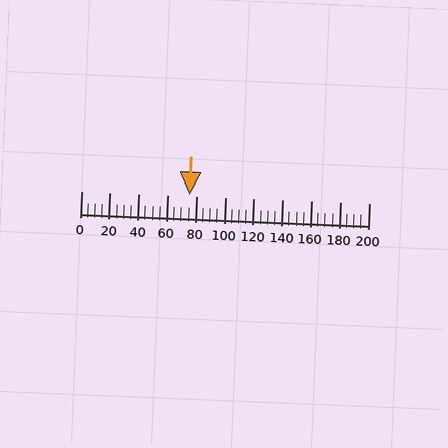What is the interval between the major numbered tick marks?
The major tick marks are spaced 20 units apart.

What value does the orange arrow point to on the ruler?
The orange arrow points to approximately 75.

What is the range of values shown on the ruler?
The ruler shows values from 0 to 200.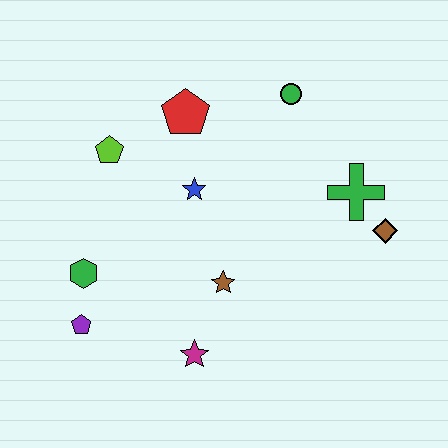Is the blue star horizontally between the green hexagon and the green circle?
Yes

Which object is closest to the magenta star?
The brown star is closest to the magenta star.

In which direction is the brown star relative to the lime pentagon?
The brown star is below the lime pentagon.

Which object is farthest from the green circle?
The purple pentagon is farthest from the green circle.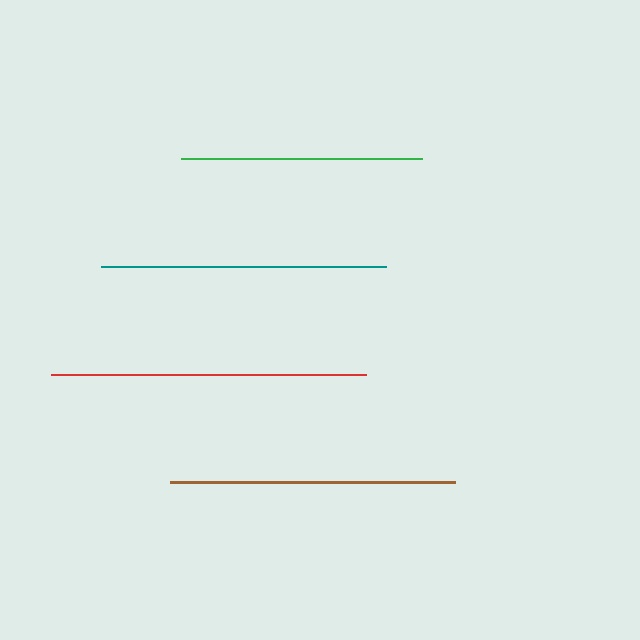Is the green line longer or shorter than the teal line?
The teal line is longer than the green line.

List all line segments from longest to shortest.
From longest to shortest: red, brown, teal, green.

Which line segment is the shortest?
The green line is the shortest at approximately 240 pixels.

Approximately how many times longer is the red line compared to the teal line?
The red line is approximately 1.1 times the length of the teal line.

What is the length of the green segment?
The green segment is approximately 240 pixels long.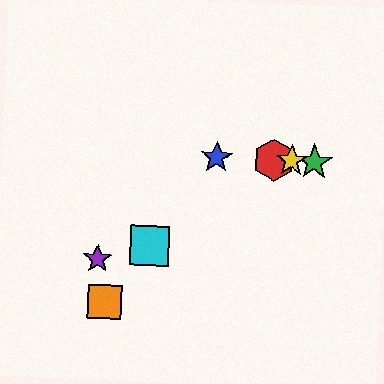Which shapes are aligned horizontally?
The red hexagon, the blue star, the green star, the yellow star are aligned horizontally.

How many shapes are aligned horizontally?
4 shapes (the red hexagon, the blue star, the green star, the yellow star) are aligned horizontally.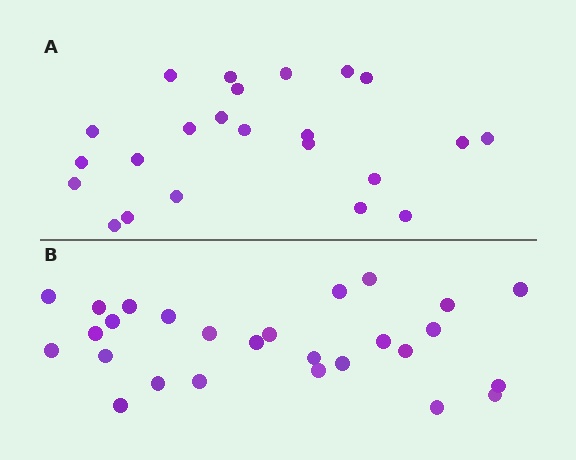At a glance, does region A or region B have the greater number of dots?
Region B (the bottom region) has more dots.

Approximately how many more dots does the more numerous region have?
Region B has about 4 more dots than region A.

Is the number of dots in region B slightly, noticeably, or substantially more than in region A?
Region B has only slightly more — the two regions are fairly close. The ratio is roughly 1.2 to 1.